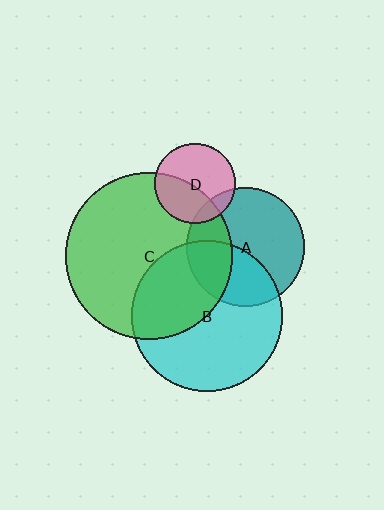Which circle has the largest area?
Circle C (green).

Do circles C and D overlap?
Yes.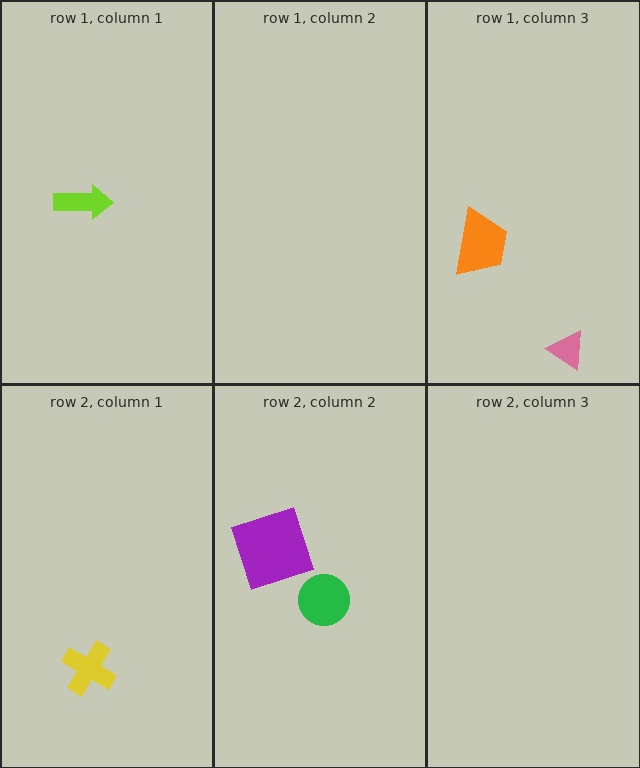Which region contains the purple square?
The row 2, column 2 region.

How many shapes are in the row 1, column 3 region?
2.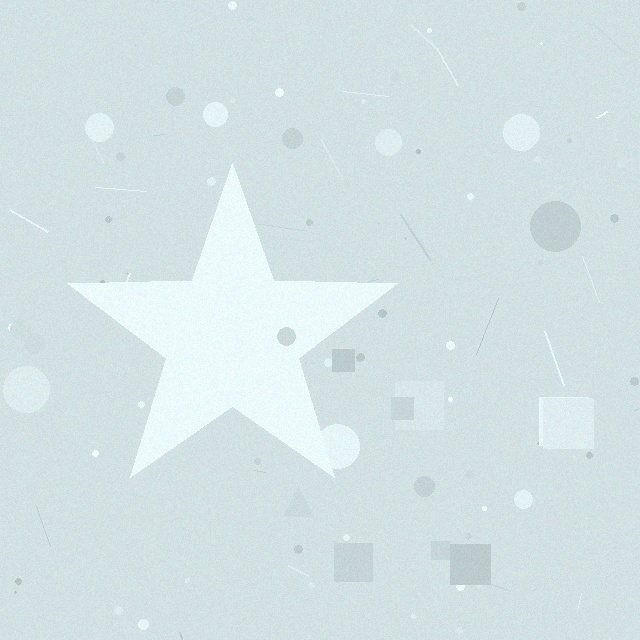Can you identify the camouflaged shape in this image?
The camouflaged shape is a star.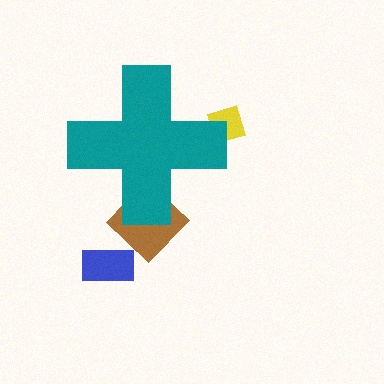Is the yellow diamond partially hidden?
Yes, the yellow diamond is partially hidden behind the teal cross.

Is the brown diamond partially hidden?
Yes, the brown diamond is partially hidden behind the teal cross.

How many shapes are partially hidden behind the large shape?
2 shapes are partially hidden.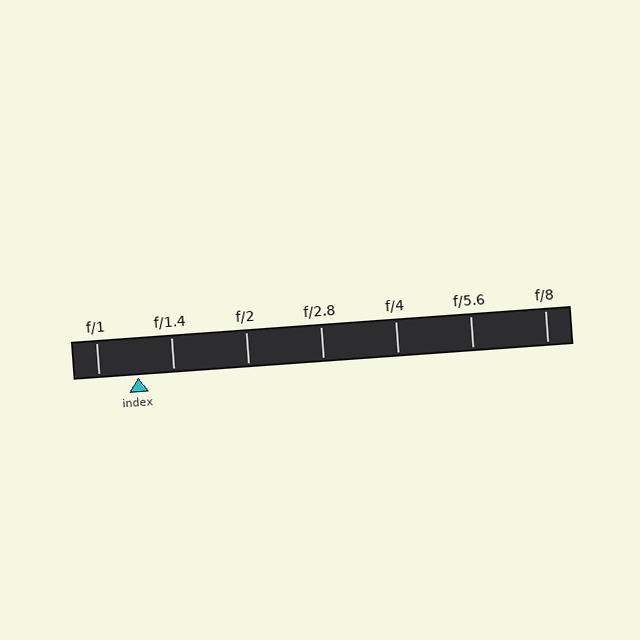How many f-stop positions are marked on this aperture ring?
There are 7 f-stop positions marked.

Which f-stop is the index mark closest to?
The index mark is closest to f/1.4.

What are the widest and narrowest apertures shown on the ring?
The widest aperture shown is f/1 and the narrowest is f/8.